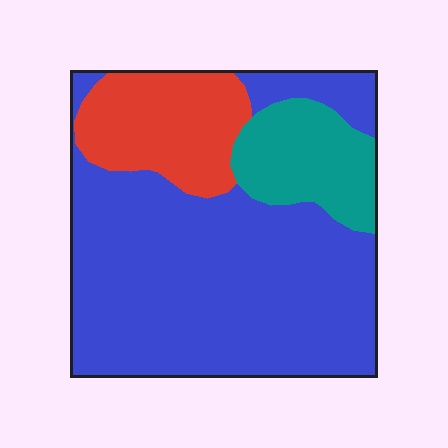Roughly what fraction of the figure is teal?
Teal takes up less than a sixth of the figure.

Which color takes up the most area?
Blue, at roughly 65%.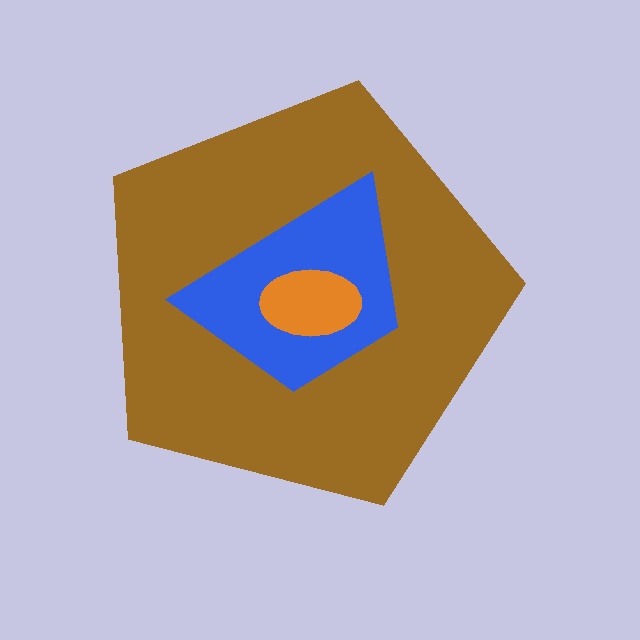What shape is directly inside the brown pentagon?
The blue trapezoid.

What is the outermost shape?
The brown pentagon.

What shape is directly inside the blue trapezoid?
The orange ellipse.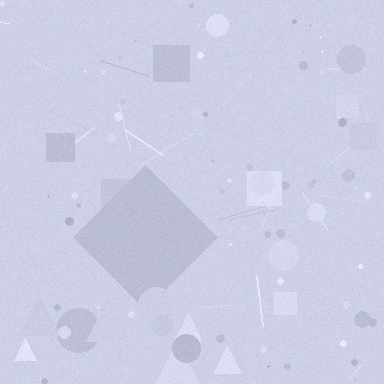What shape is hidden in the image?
A diamond is hidden in the image.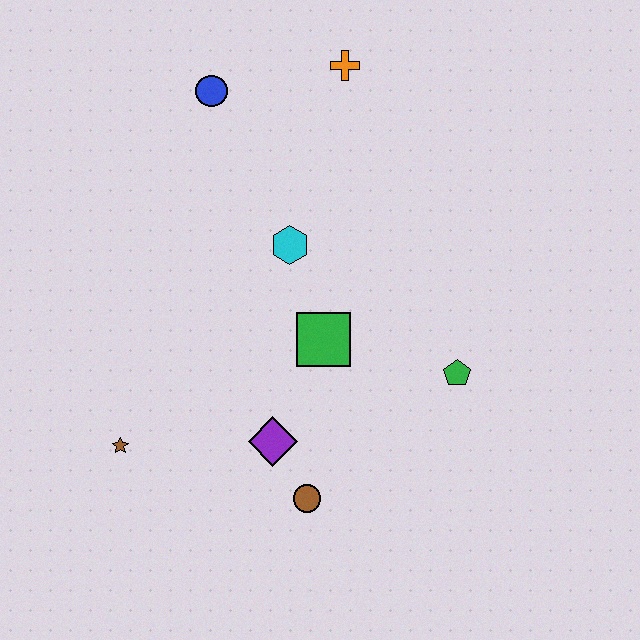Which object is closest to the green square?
The cyan hexagon is closest to the green square.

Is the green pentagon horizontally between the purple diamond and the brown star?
No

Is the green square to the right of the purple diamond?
Yes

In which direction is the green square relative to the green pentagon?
The green square is to the left of the green pentagon.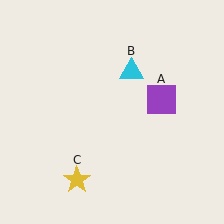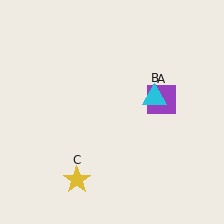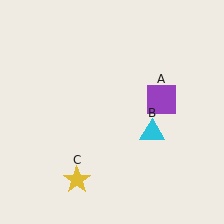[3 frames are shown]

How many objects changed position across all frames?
1 object changed position: cyan triangle (object B).